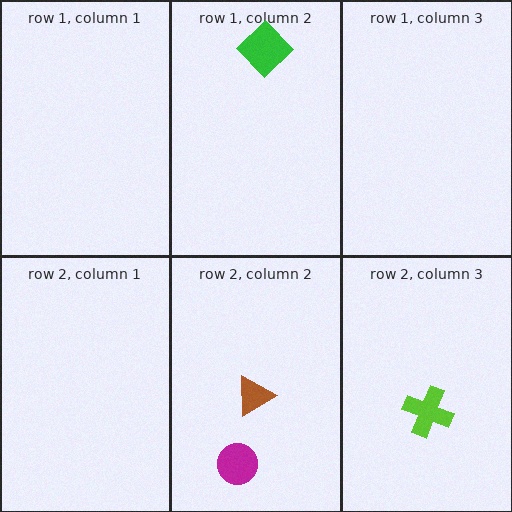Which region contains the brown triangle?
The row 2, column 2 region.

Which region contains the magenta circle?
The row 2, column 2 region.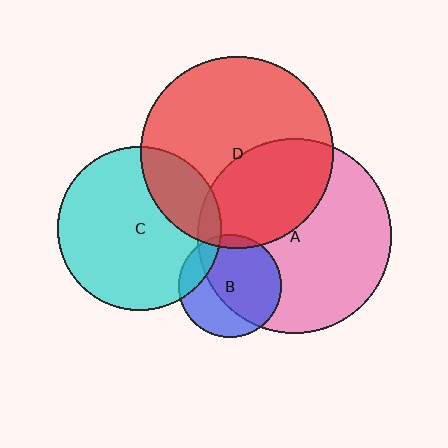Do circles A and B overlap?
Yes.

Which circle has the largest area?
Circle A (pink).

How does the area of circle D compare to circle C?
Approximately 1.4 times.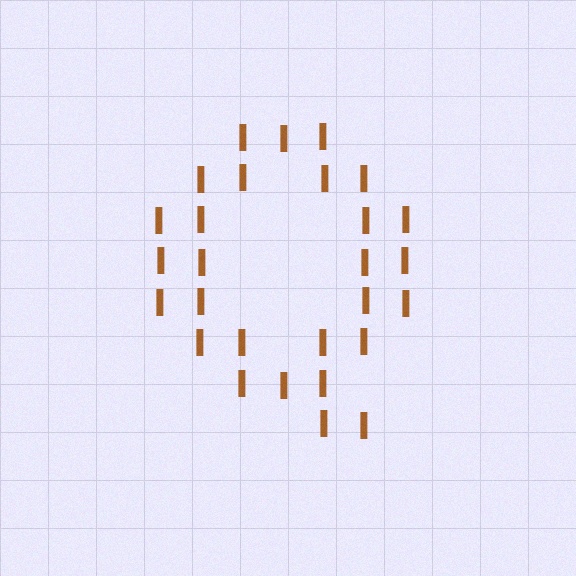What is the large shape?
The large shape is the letter Q.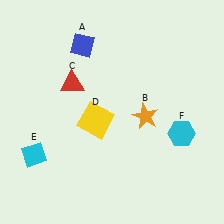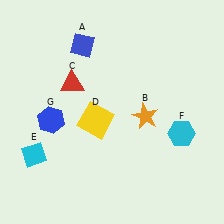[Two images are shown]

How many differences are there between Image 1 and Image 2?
There is 1 difference between the two images.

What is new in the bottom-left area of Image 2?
A blue hexagon (G) was added in the bottom-left area of Image 2.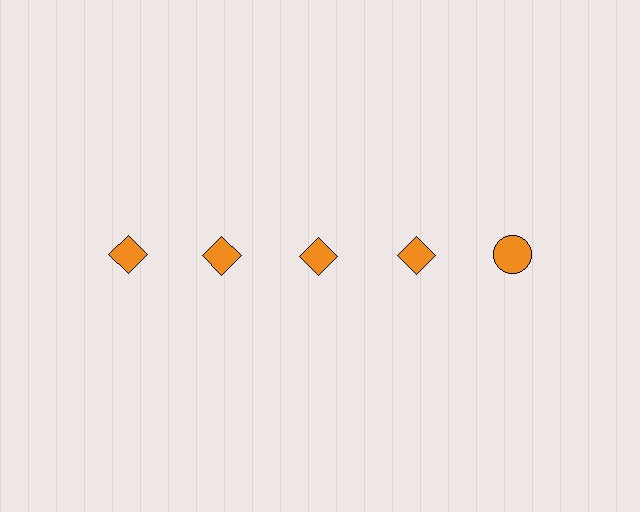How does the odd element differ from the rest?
It has a different shape: circle instead of diamond.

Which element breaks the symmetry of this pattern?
The orange circle in the top row, rightmost column breaks the symmetry. All other shapes are orange diamonds.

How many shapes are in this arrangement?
There are 5 shapes arranged in a grid pattern.